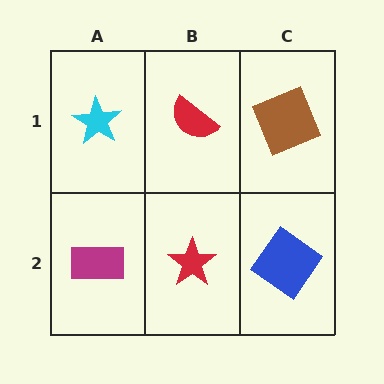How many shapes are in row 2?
3 shapes.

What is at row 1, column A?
A cyan star.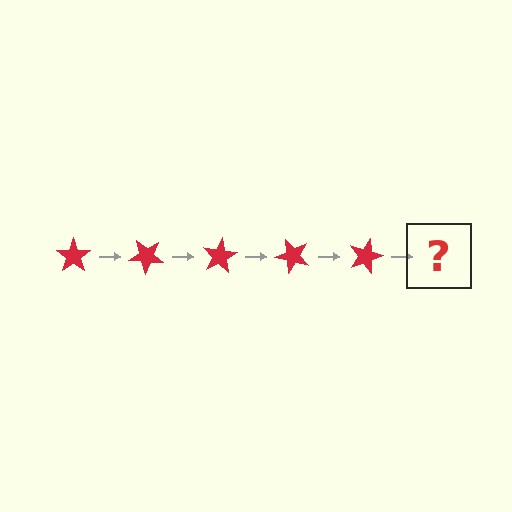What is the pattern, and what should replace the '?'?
The pattern is that the star rotates 40 degrees each step. The '?' should be a red star rotated 200 degrees.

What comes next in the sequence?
The next element should be a red star rotated 200 degrees.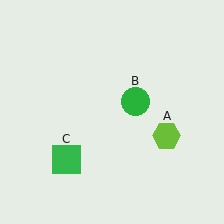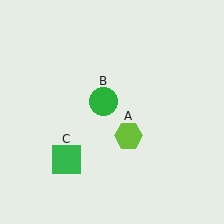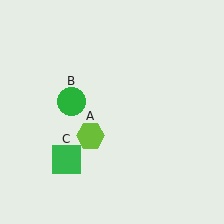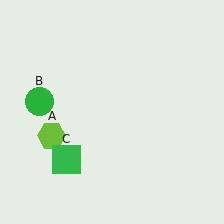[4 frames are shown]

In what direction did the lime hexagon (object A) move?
The lime hexagon (object A) moved left.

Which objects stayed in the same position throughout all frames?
Green square (object C) remained stationary.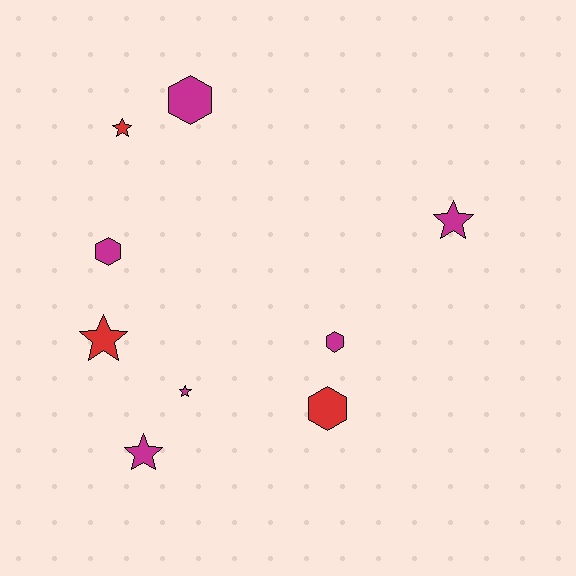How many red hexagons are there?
There is 1 red hexagon.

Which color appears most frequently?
Magenta, with 6 objects.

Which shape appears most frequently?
Star, with 5 objects.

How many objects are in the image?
There are 9 objects.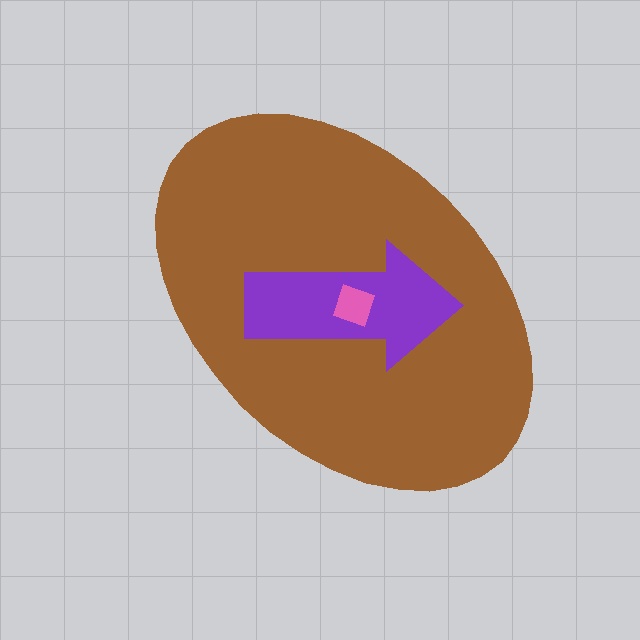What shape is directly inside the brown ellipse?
The purple arrow.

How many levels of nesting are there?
3.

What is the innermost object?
The pink diamond.